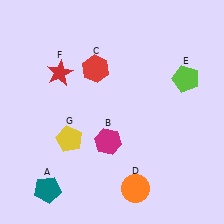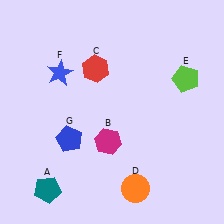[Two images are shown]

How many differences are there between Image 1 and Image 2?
There are 2 differences between the two images.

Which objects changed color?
F changed from red to blue. G changed from yellow to blue.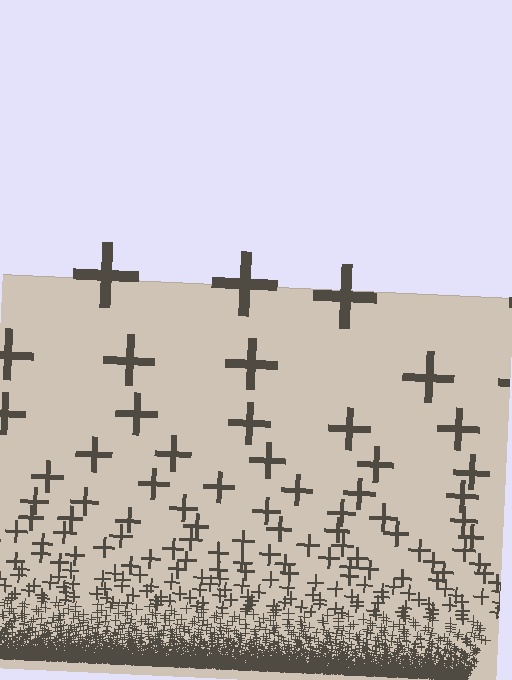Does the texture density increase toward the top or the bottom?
Density increases toward the bottom.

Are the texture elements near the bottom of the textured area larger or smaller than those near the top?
Smaller. The gradient is inverted — elements near the bottom are smaller and denser.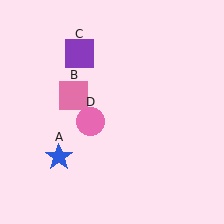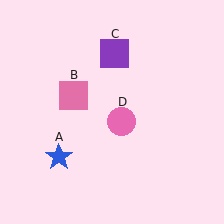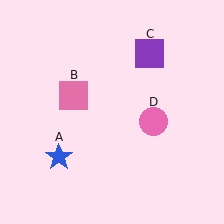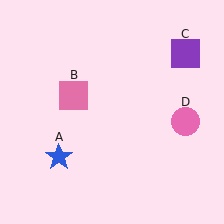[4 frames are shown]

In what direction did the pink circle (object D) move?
The pink circle (object D) moved right.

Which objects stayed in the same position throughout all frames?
Blue star (object A) and pink square (object B) remained stationary.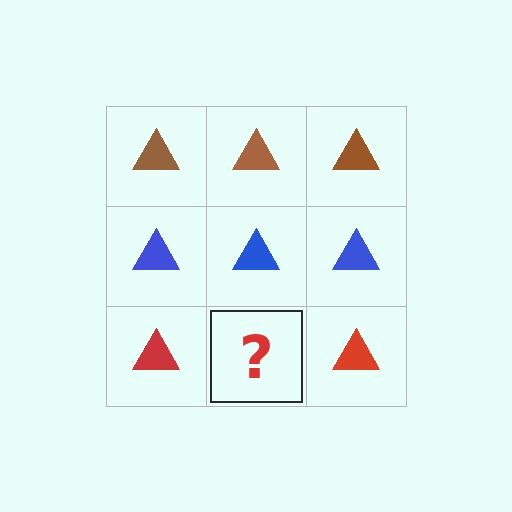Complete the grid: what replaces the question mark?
The question mark should be replaced with a red triangle.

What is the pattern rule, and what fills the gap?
The rule is that each row has a consistent color. The gap should be filled with a red triangle.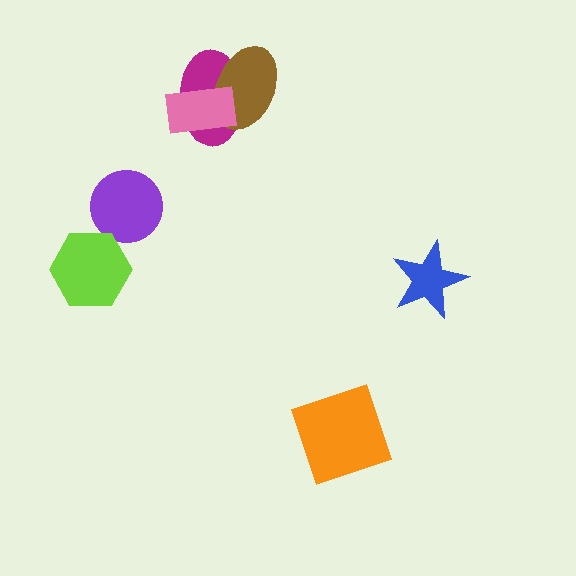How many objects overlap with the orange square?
0 objects overlap with the orange square.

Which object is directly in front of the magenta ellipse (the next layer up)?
The brown ellipse is directly in front of the magenta ellipse.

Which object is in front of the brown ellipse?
The pink rectangle is in front of the brown ellipse.